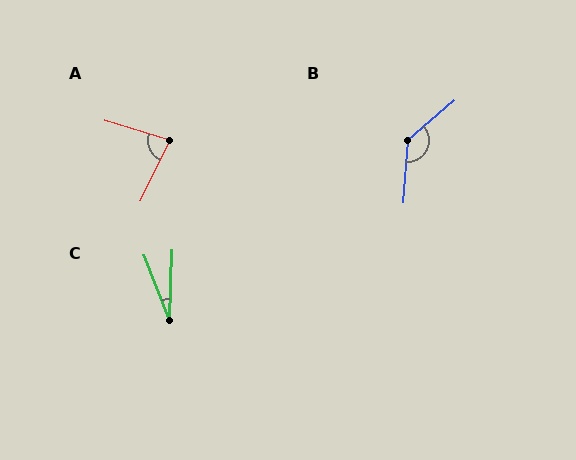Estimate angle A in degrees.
Approximately 81 degrees.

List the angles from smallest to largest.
C (23°), A (81°), B (135°).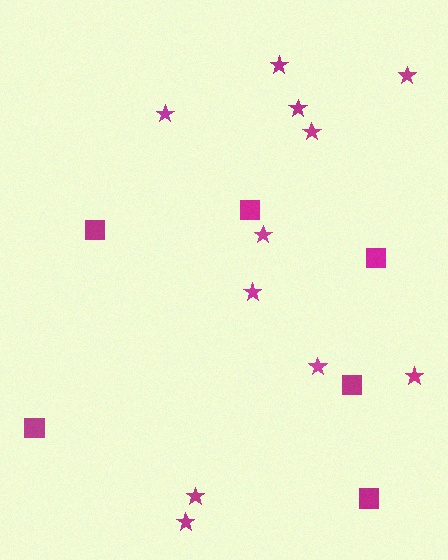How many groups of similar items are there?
There are 2 groups: one group of squares (6) and one group of stars (11).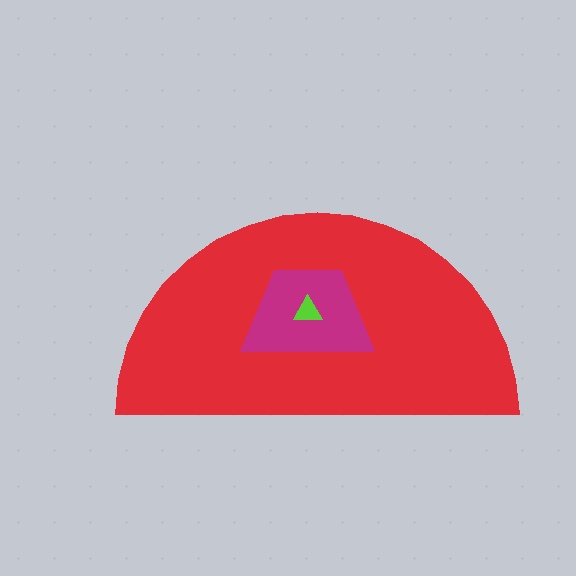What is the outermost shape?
The red semicircle.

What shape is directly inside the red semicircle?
The magenta trapezoid.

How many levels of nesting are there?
3.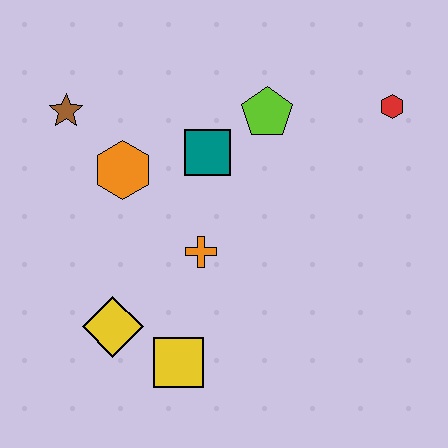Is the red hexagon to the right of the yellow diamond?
Yes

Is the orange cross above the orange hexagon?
No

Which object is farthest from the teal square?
The yellow square is farthest from the teal square.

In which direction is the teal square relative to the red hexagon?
The teal square is to the left of the red hexagon.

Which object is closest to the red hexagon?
The lime pentagon is closest to the red hexagon.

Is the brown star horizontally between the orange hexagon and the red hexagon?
No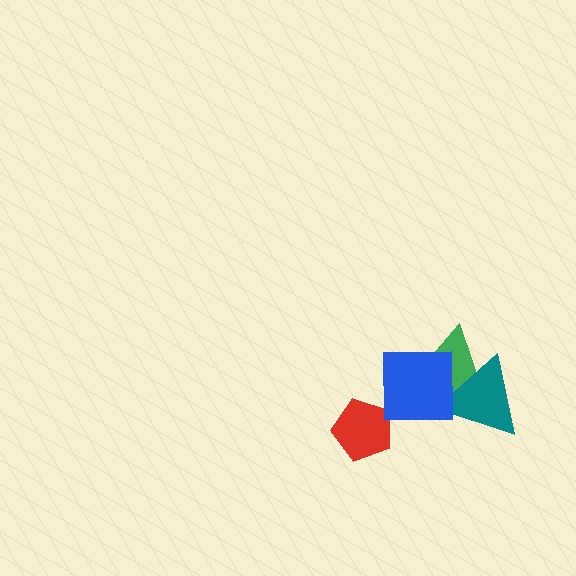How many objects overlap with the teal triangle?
2 objects overlap with the teal triangle.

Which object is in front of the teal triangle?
The blue square is in front of the teal triangle.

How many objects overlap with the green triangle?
2 objects overlap with the green triangle.